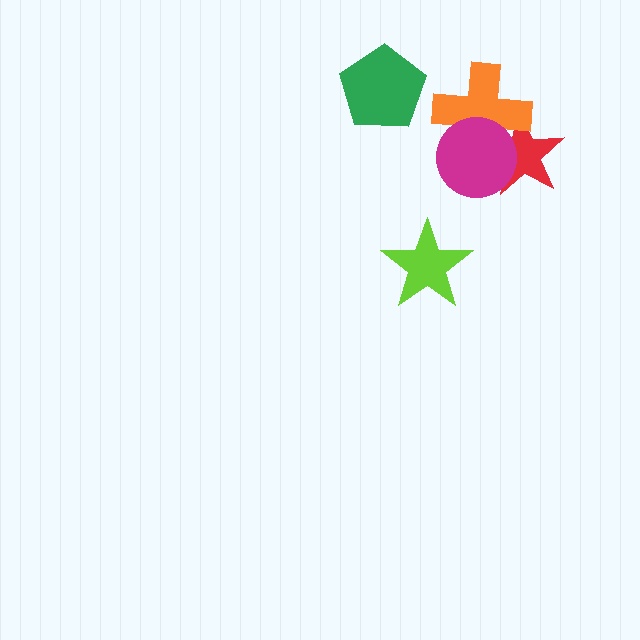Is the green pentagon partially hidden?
No, no other shape covers it.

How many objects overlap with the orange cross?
2 objects overlap with the orange cross.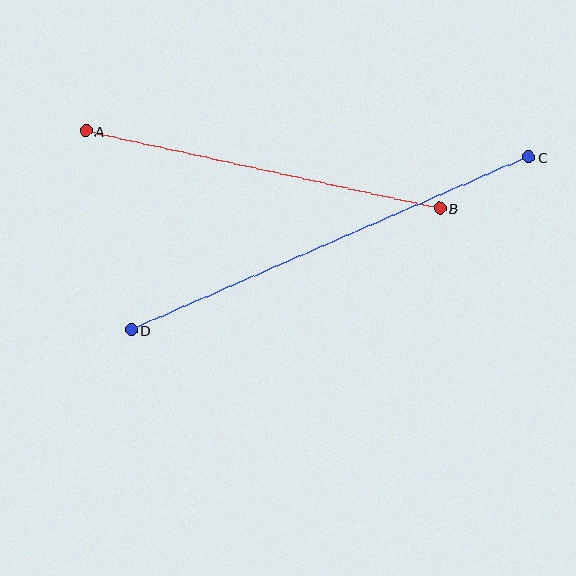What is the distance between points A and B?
The distance is approximately 362 pixels.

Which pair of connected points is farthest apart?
Points C and D are farthest apart.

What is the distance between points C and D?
The distance is approximately 433 pixels.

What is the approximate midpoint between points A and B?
The midpoint is at approximately (263, 170) pixels.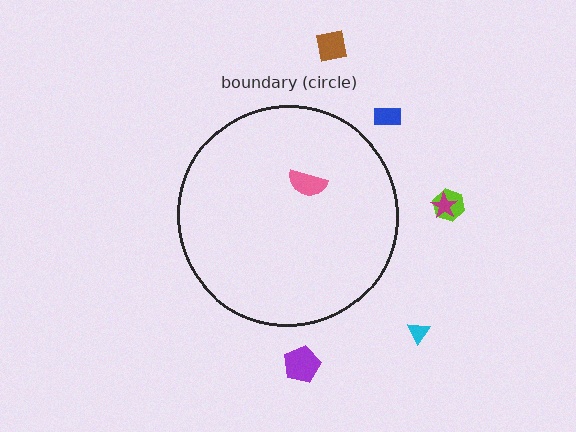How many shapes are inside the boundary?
1 inside, 6 outside.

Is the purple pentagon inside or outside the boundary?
Outside.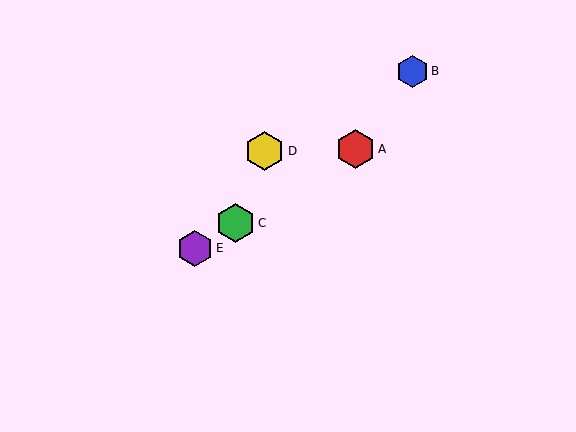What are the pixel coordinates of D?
Object D is at (265, 151).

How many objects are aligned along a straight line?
3 objects (A, C, E) are aligned along a straight line.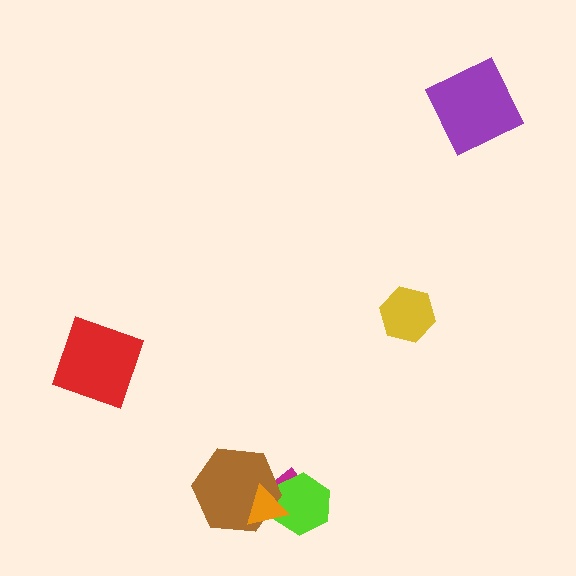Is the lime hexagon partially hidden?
Yes, it is partially covered by another shape.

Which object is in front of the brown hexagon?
The orange triangle is in front of the brown hexagon.